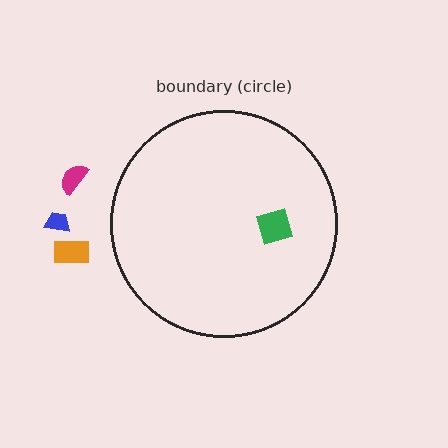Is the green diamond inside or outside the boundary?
Inside.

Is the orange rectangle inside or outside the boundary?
Outside.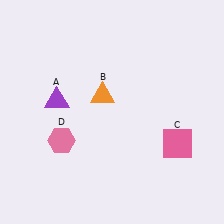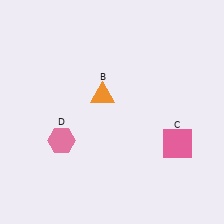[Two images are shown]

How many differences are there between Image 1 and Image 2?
There is 1 difference between the two images.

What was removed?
The purple triangle (A) was removed in Image 2.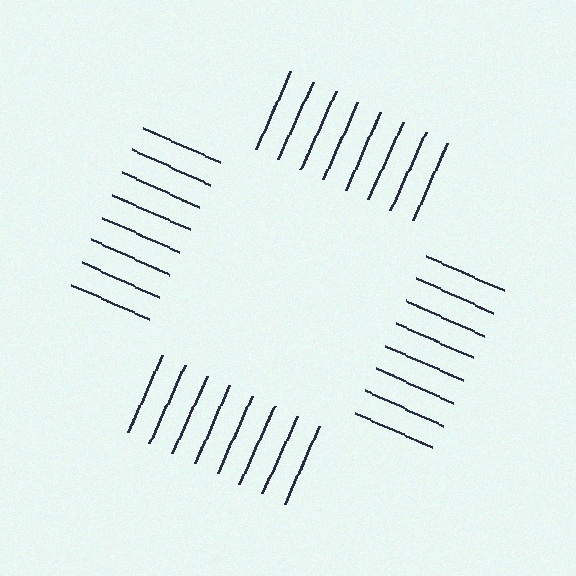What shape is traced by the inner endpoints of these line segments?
An illusory square — the line segments terminate on its edges but no continuous stroke is drawn.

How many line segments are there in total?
32 — 8 along each of the 4 edges.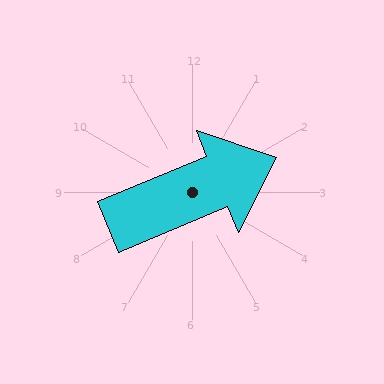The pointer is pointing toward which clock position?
Roughly 2 o'clock.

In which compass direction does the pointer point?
East.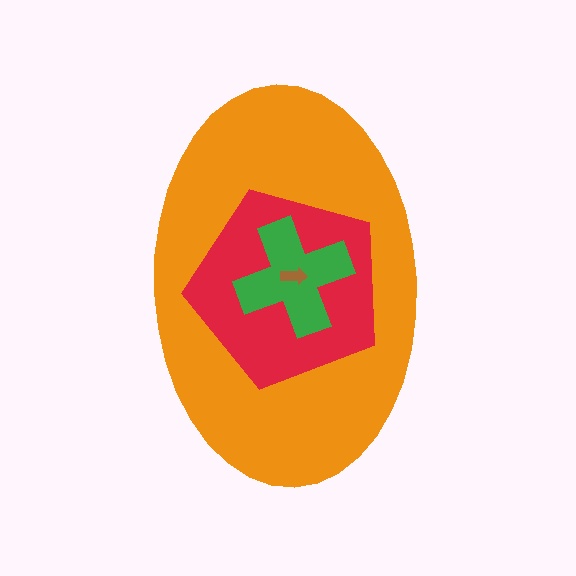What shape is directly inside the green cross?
The brown arrow.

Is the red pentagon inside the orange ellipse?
Yes.